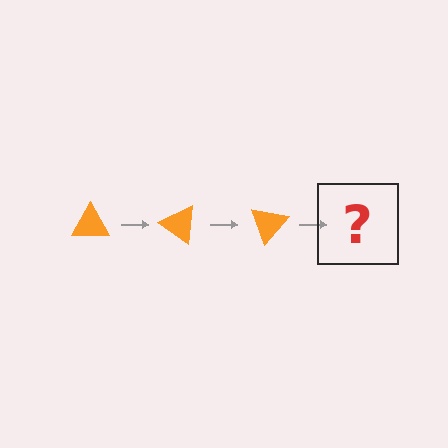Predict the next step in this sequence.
The next step is an orange triangle rotated 105 degrees.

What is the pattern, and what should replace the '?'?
The pattern is that the triangle rotates 35 degrees each step. The '?' should be an orange triangle rotated 105 degrees.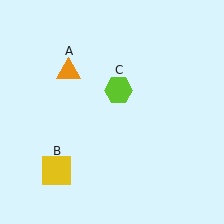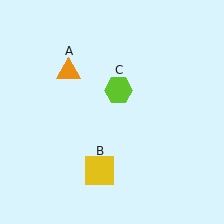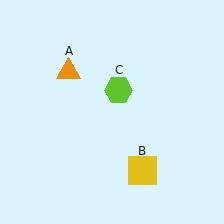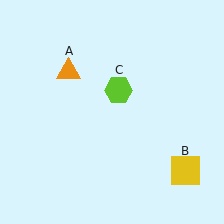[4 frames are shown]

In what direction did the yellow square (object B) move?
The yellow square (object B) moved right.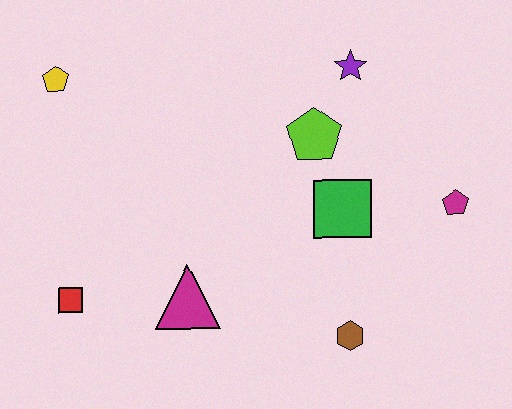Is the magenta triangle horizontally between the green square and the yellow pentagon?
Yes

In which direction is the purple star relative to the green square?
The purple star is above the green square.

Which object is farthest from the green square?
The yellow pentagon is farthest from the green square.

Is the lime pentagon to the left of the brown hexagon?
Yes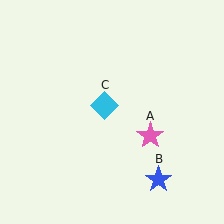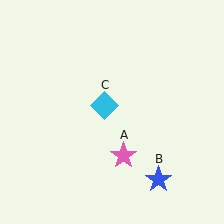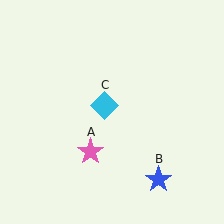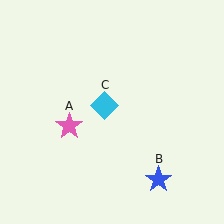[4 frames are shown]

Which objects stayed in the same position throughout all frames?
Blue star (object B) and cyan diamond (object C) remained stationary.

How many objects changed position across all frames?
1 object changed position: pink star (object A).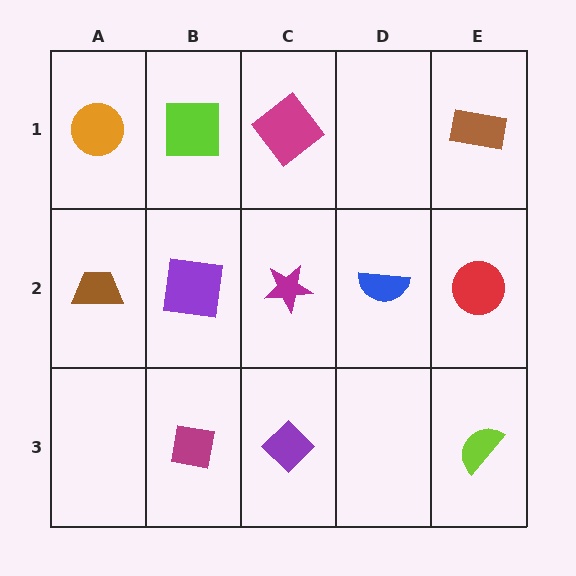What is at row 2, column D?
A blue semicircle.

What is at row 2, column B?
A purple square.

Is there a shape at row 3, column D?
No, that cell is empty.